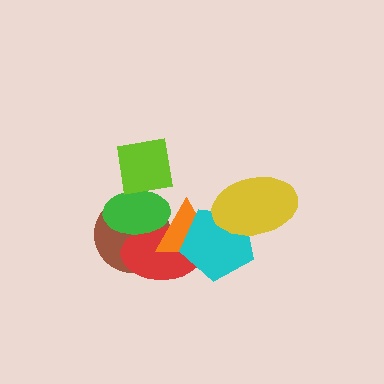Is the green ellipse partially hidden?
Yes, it is partially covered by another shape.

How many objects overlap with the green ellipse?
4 objects overlap with the green ellipse.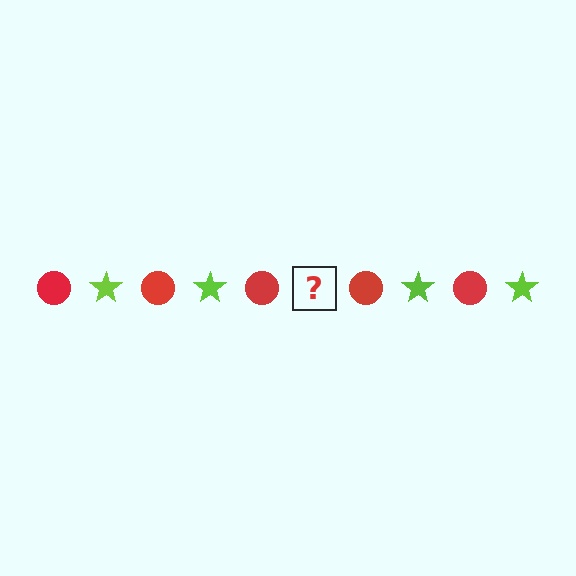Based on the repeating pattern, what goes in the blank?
The blank should be a lime star.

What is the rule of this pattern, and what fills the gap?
The rule is that the pattern alternates between red circle and lime star. The gap should be filled with a lime star.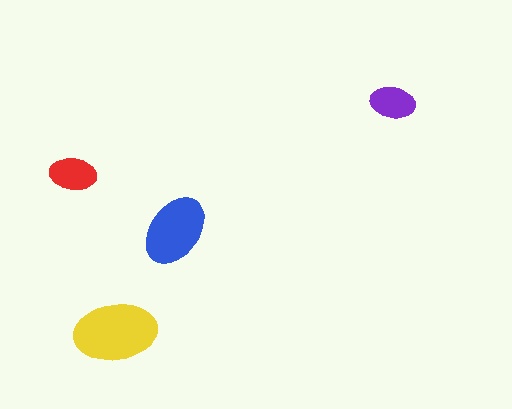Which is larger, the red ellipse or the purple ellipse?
The red one.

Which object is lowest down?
The yellow ellipse is bottommost.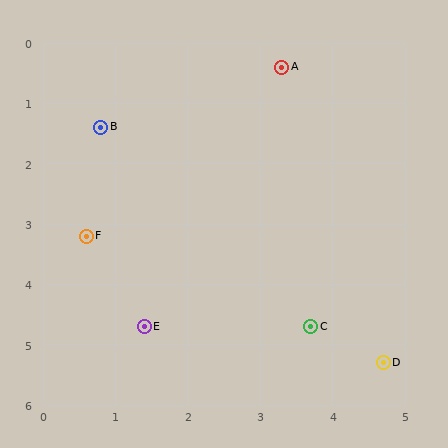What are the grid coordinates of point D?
Point D is at approximately (4.7, 5.3).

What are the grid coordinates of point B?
Point B is at approximately (0.8, 1.4).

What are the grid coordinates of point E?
Point E is at approximately (1.4, 4.7).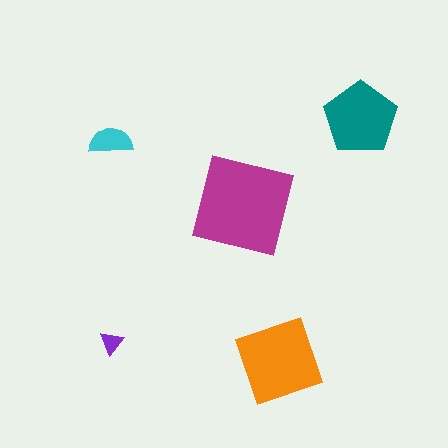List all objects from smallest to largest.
The purple triangle, the cyan semicircle, the teal pentagon, the orange diamond, the magenta square.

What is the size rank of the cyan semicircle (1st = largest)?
4th.